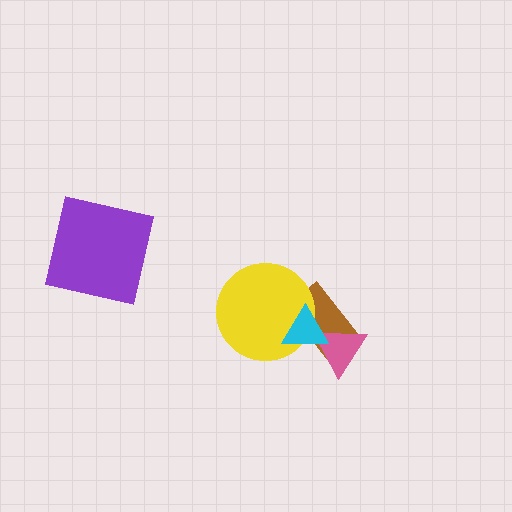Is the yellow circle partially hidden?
Yes, it is partially covered by another shape.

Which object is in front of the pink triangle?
The cyan triangle is in front of the pink triangle.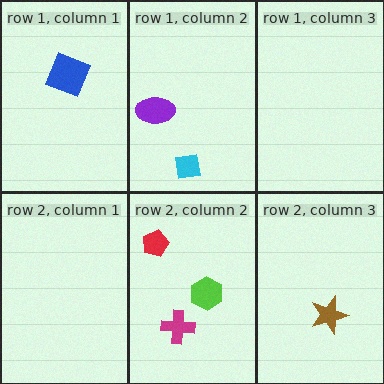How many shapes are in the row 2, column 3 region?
1.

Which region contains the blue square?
The row 1, column 1 region.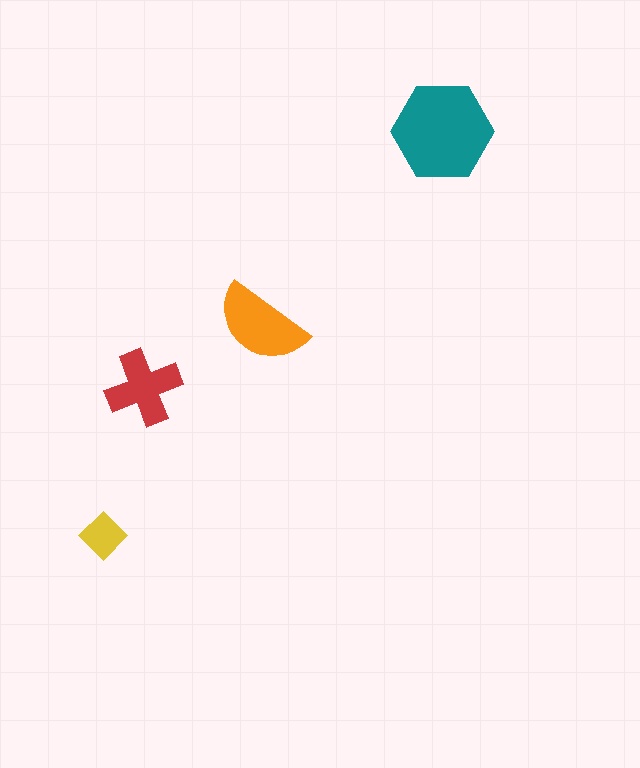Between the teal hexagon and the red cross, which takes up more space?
The teal hexagon.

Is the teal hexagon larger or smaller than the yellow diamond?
Larger.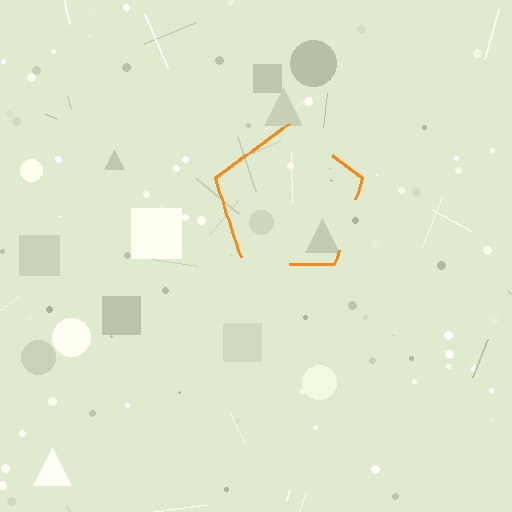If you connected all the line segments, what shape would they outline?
They would outline a pentagon.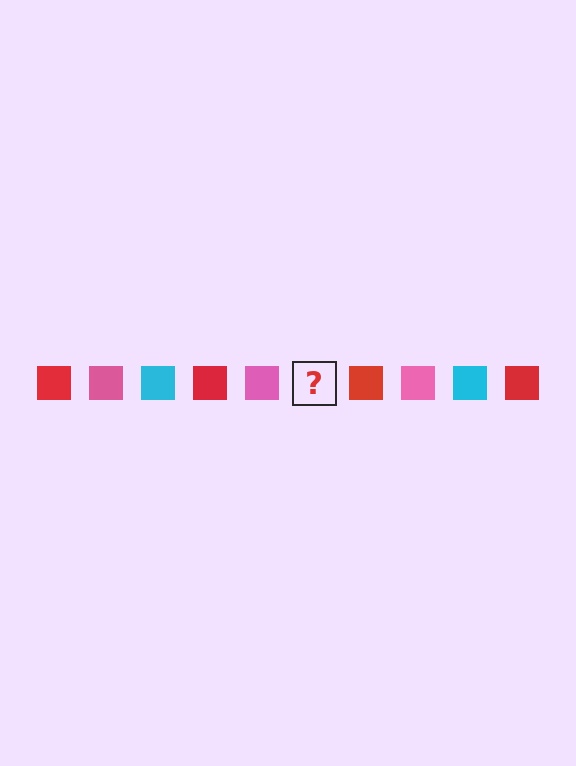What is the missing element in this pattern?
The missing element is a cyan square.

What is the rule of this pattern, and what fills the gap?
The rule is that the pattern cycles through red, pink, cyan squares. The gap should be filled with a cyan square.